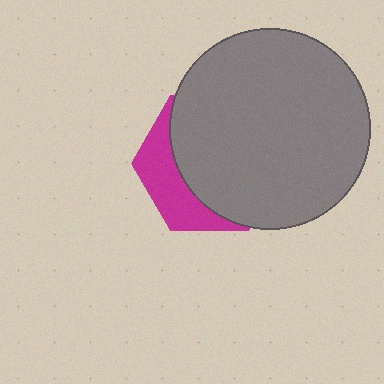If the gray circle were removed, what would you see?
You would see the complete magenta hexagon.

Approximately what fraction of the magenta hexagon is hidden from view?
Roughly 69% of the magenta hexagon is hidden behind the gray circle.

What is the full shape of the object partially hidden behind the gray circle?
The partially hidden object is a magenta hexagon.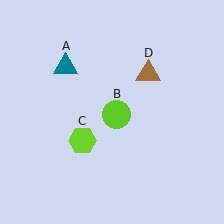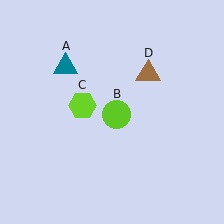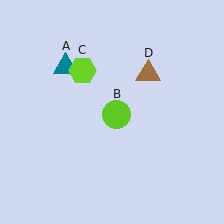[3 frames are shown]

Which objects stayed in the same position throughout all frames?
Teal triangle (object A) and lime circle (object B) and brown triangle (object D) remained stationary.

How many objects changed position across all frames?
1 object changed position: lime hexagon (object C).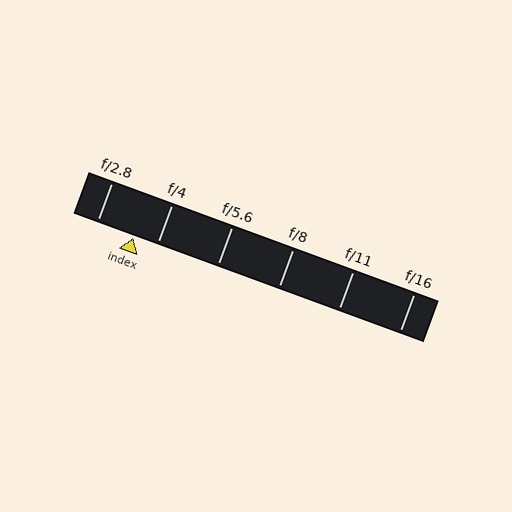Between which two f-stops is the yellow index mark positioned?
The index mark is between f/2.8 and f/4.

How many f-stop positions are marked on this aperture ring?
There are 6 f-stop positions marked.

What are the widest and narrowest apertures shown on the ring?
The widest aperture shown is f/2.8 and the narrowest is f/16.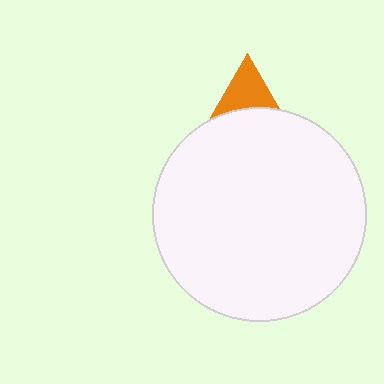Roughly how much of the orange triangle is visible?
A small part of it is visible (roughly 32%).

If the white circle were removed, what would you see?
You would see the complete orange triangle.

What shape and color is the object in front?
The object in front is a white circle.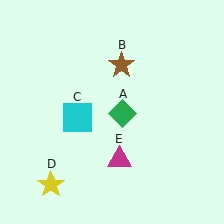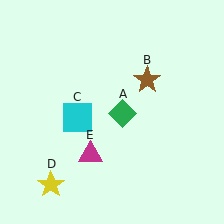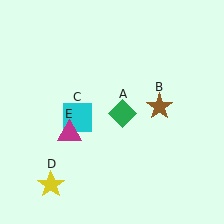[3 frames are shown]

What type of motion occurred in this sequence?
The brown star (object B), magenta triangle (object E) rotated clockwise around the center of the scene.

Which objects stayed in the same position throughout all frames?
Green diamond (object A) and cyan square (object C) and yellow star (object D) remained stationary.